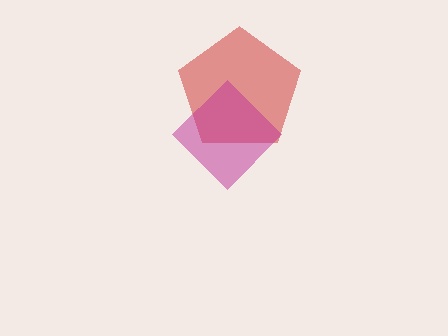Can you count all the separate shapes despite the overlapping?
Yes, there are 2 separate shapes.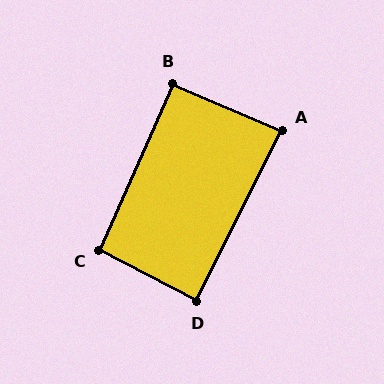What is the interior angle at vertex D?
Approximately 89 degrees (approximately right).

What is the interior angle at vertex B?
Approximately 91 degrees (approximately right).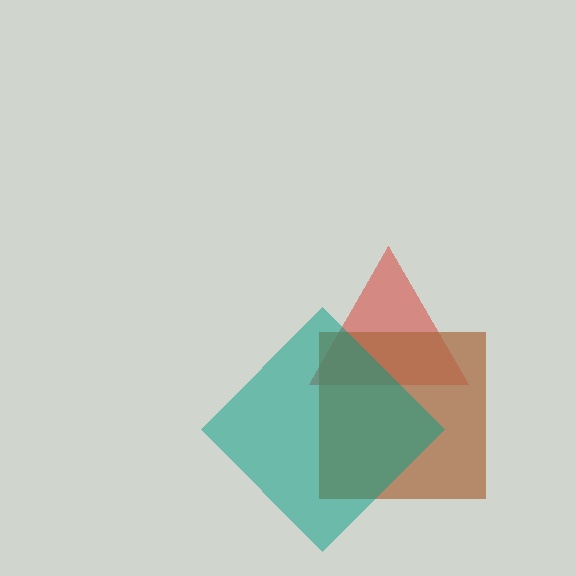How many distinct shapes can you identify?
There are 3 distinct shapes: a red triangle, a brown square, a teal diamond.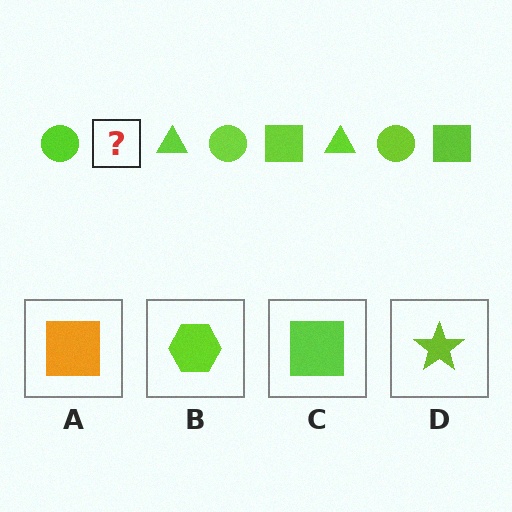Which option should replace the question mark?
Option C.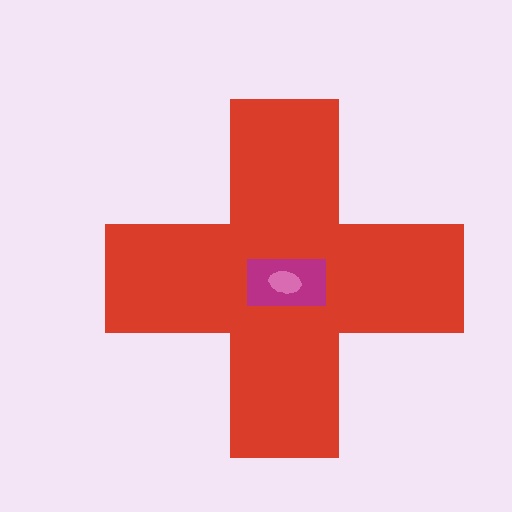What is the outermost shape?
The red cross.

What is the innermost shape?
The pink ellipse.